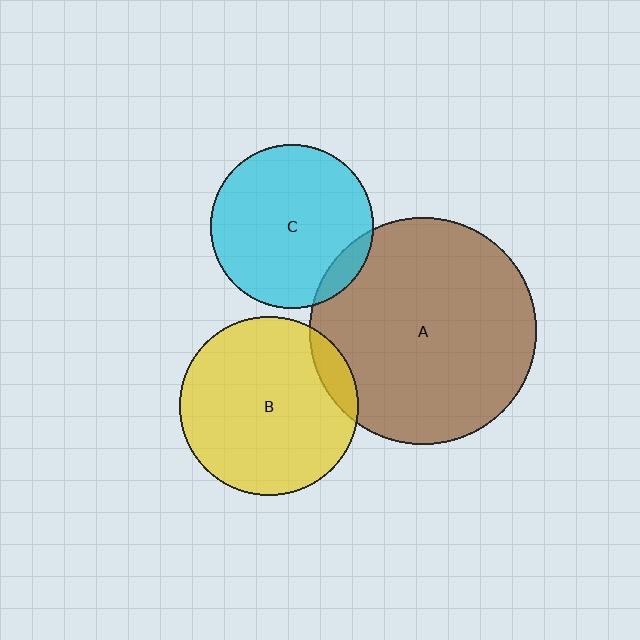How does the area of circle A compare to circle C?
Approximately 1.9 times.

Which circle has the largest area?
Circle A (brown).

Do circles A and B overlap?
Yes.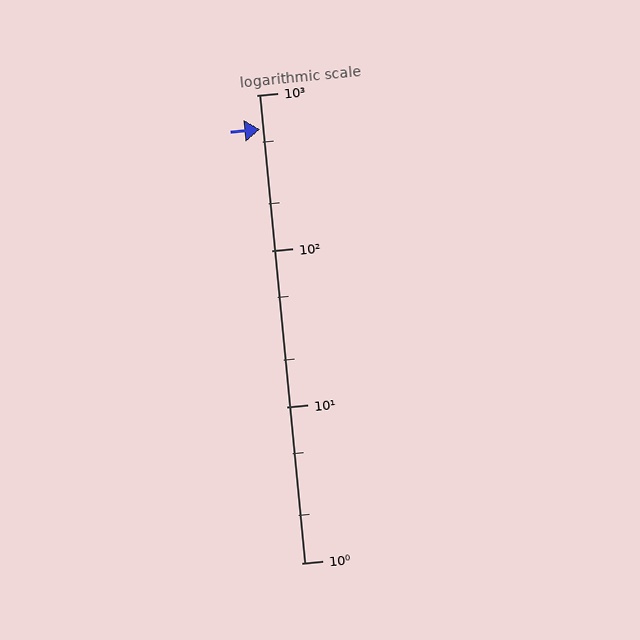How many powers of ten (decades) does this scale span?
The scale spans 3 decades, from 1 to 1000.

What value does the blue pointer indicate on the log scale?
The pointer indicates approximately 600.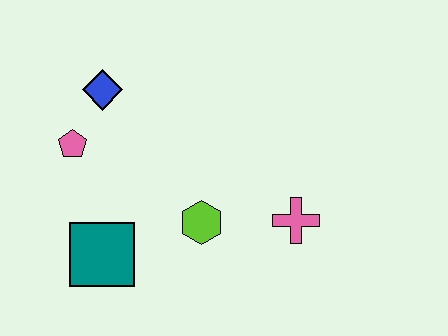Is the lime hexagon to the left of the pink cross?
Yes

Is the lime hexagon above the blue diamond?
No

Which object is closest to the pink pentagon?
The blue diamond is closest to the pink pentagon.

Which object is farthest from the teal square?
The pink cross is farthest from the teal square.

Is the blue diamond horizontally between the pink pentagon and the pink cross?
Yes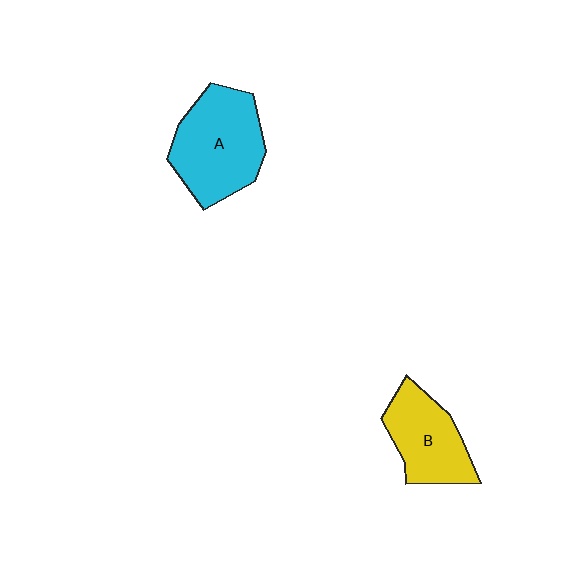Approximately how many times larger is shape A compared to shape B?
Approximately 1.4 times.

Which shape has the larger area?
Shape A (cyan).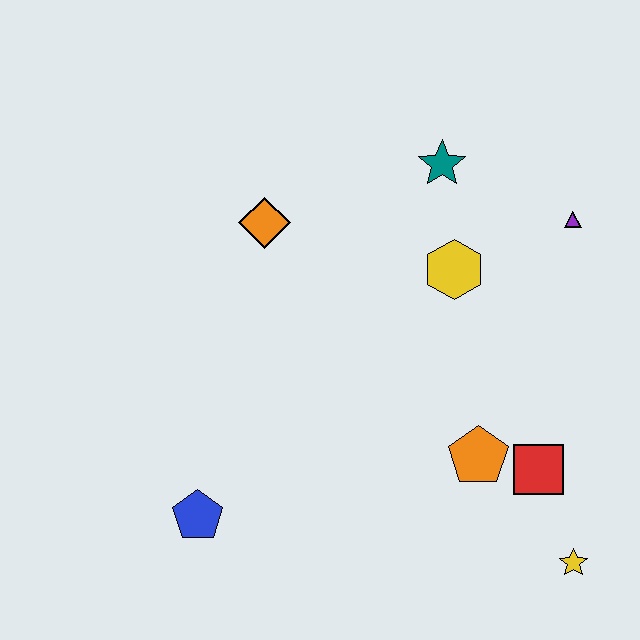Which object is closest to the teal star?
The yellow hexagon is closest to the teal star.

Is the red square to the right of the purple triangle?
No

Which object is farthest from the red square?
The orange diamond is farthest from the red square.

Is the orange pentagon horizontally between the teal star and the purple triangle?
Yes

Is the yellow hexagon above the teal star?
No